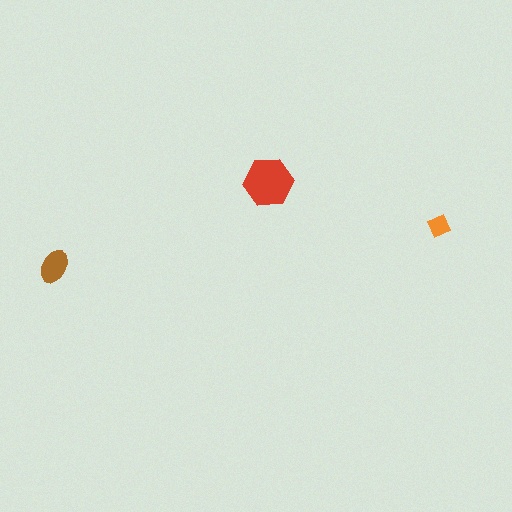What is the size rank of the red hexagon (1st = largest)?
1st.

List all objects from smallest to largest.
The orange diamond, the brown ellipse, the red hexagon.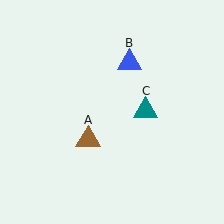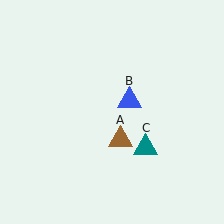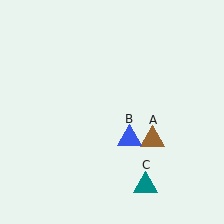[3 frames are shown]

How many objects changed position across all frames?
3 objects changed position: brown triangle (object A), blue triangle (object B), teal triangle (object C).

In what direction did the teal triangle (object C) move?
The teal triangle (object C) moved down.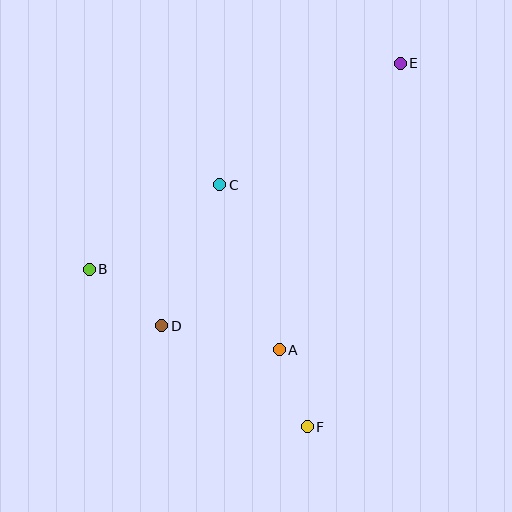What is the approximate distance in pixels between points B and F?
The distance between B and F is approximately 269 pixels.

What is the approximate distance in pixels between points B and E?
The distance between B and E is approximately 373 pixels.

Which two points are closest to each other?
Points A and F are closest to each other.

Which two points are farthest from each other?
Points E and F are farthest from each other.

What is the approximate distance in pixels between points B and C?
The distance between B and C is approximately 156 pixels.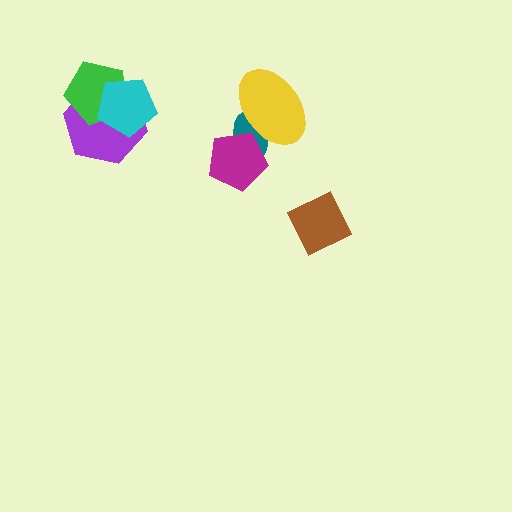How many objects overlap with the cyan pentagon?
2 objects overlap with the cyan pentagon.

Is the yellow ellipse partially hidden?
Yes, it is partially covered by another shape.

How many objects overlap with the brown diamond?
0 objects overlap with the brown diamond.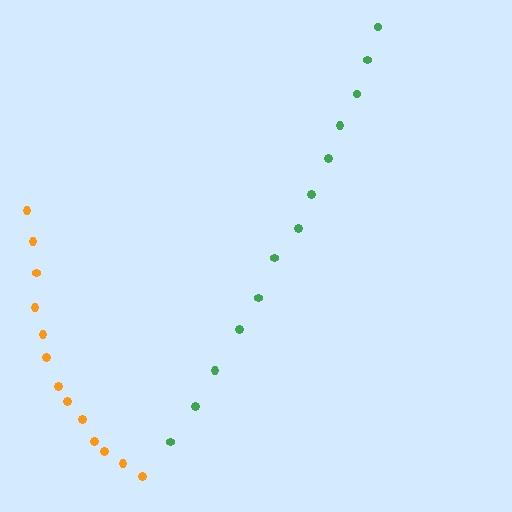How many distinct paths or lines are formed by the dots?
There are 2 distinct paths.